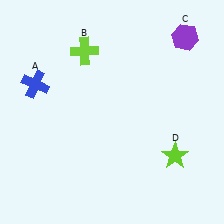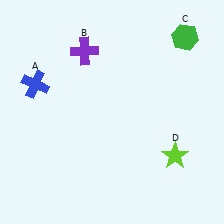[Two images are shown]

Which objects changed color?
B changed from lime to purple. C changed from purple to green.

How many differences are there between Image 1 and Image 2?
There are 2 differences between the two images.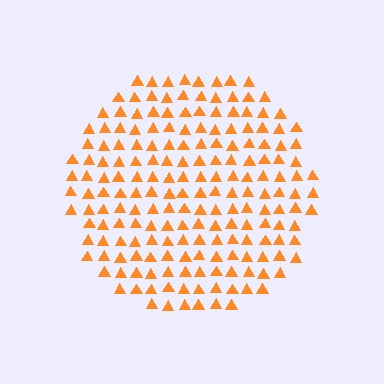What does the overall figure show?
The overall figure shows a circle.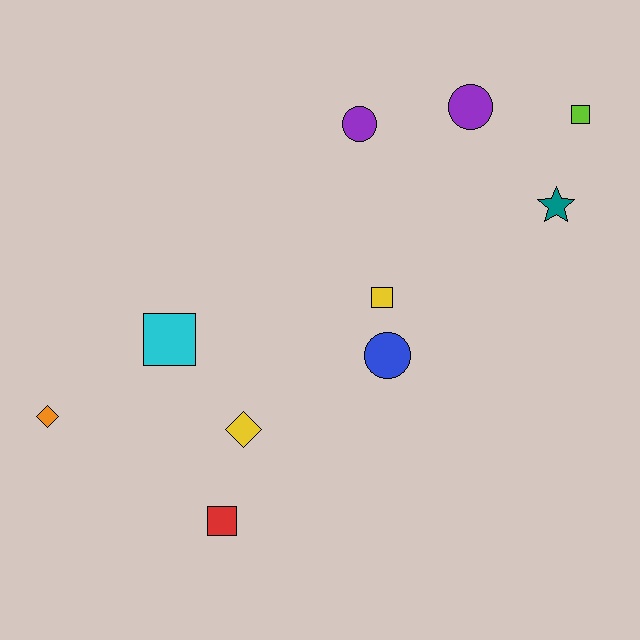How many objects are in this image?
There are 10 objects.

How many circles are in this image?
There are 3 circles.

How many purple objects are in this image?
There are 2 purple objects.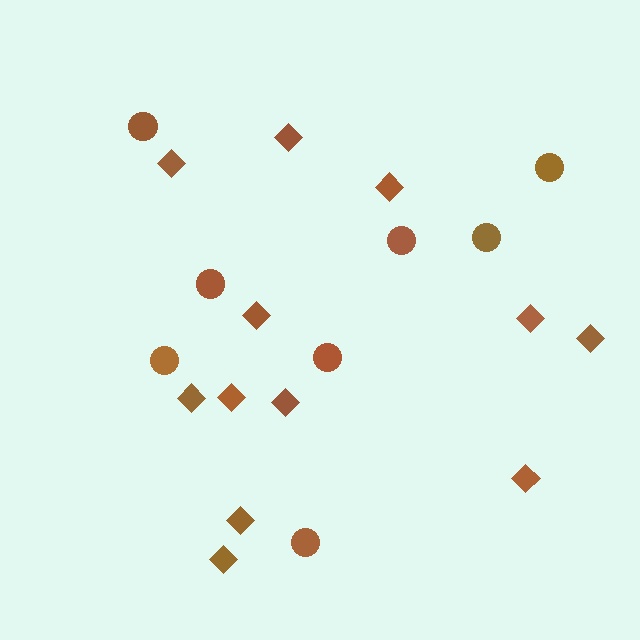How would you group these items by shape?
There are 2 groups: one group of circles (8) and one group of diamonds (12).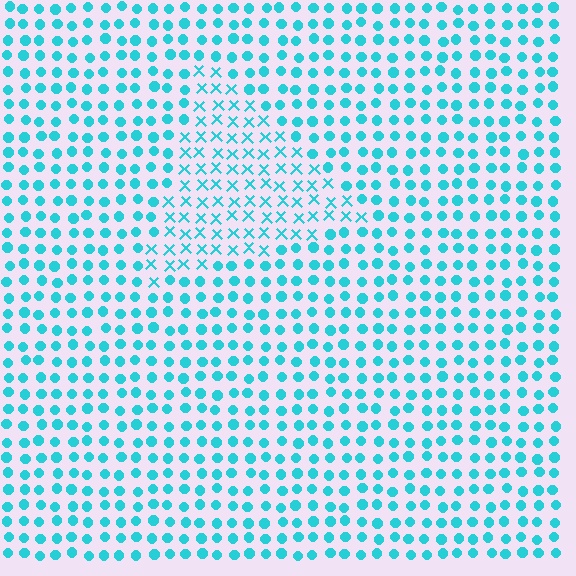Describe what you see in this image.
The image is filled with small cyan elements arranged in a uniform grid. A triangle-shaped region contains X marks, while the surrounding area contains circles. The boundary is defined purely by the change in element shape.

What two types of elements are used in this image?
The image uses X marks inside the triangle region and circles outside it.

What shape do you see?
I see a triangle.